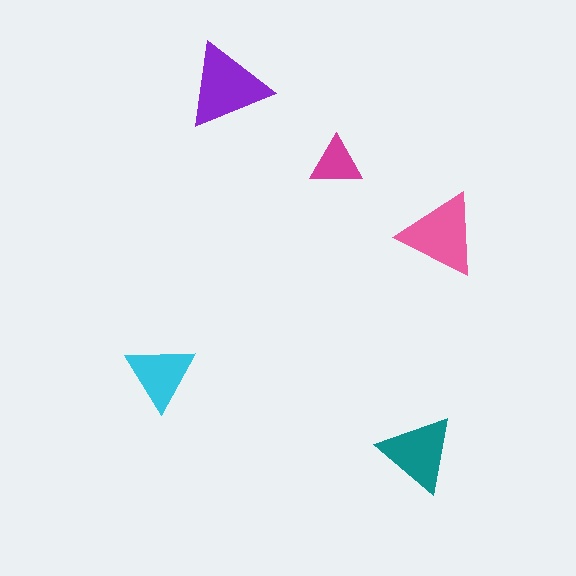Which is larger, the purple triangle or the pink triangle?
The purple one.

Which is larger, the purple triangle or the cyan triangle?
The purple one.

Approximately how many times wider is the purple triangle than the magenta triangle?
About 1.5 times wider.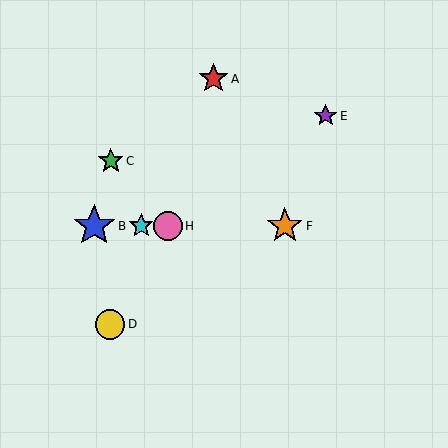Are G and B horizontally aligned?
Yes, both are at y≈226.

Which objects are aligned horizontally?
Objects B, F, G, H are aligned horizontally.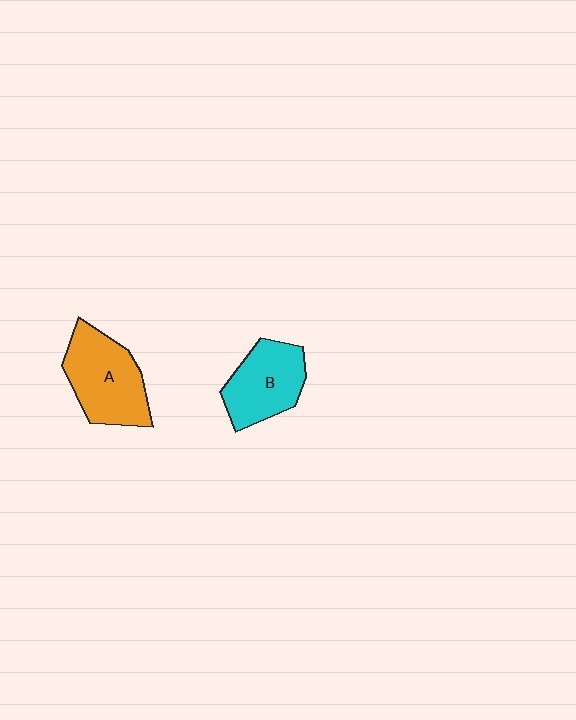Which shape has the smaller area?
Shape B (cyan).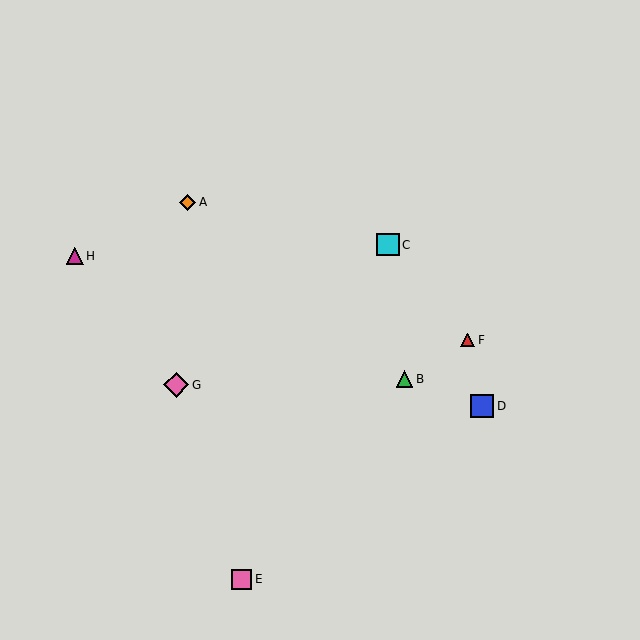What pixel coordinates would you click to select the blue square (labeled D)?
Click at (482, 406) to select the blue square D.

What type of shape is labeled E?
Shape E is a pink square.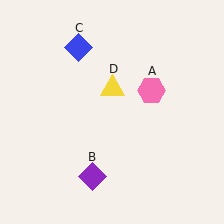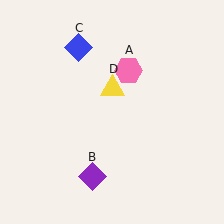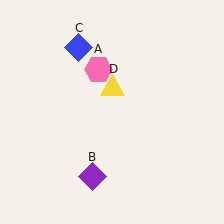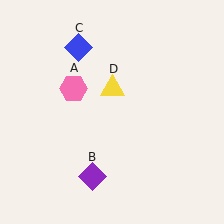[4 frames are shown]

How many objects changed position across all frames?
1 object changed position: pink hexagon (object A).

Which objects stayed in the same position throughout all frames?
Purple diamond (object B) and blue diamond (object C) and yellow triangle (object D) remained stationary.